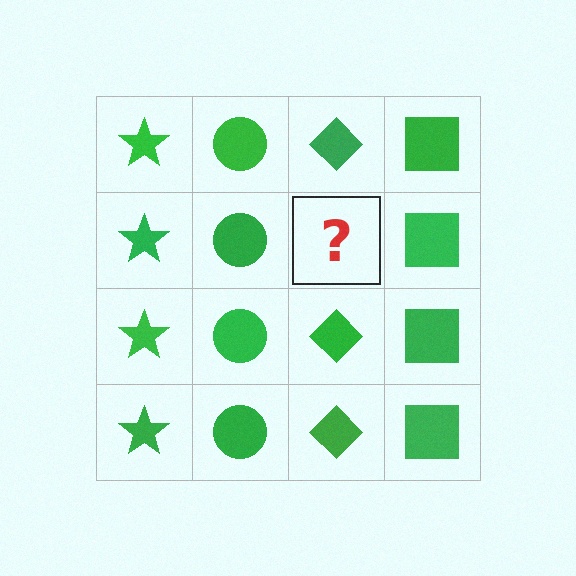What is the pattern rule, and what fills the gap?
The rule is that each column has a consistent shape. The gap should be filled with a green diamond.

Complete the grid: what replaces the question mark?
The question mark should be replaced with a green diamond.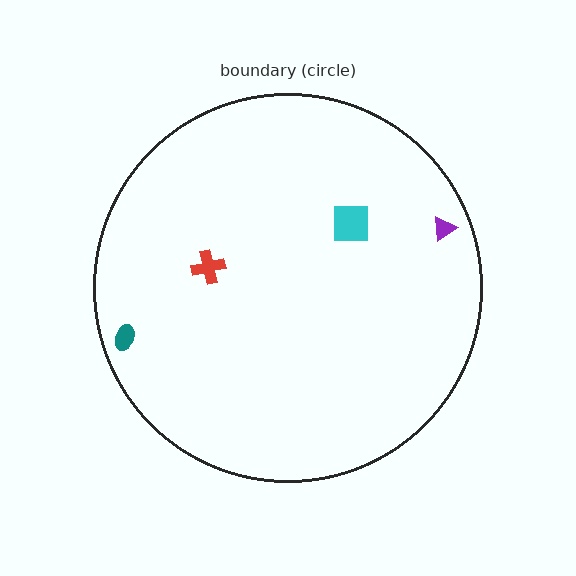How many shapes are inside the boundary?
4 inside, 0 outside.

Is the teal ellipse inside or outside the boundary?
Inside.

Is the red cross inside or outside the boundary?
Inside.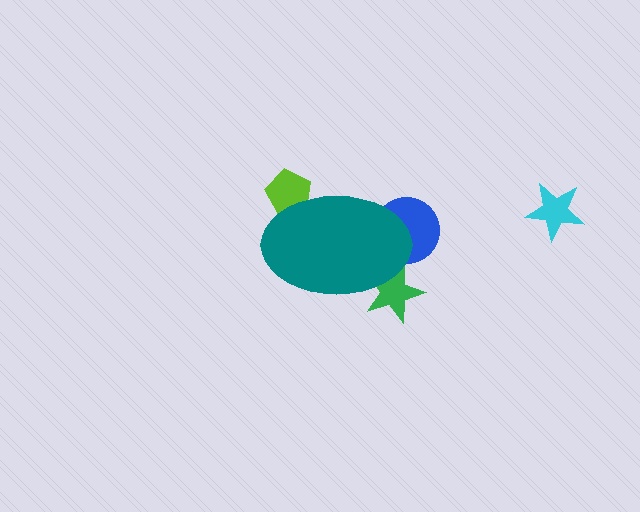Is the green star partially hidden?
Yes, the green star is partially hidden behind the teal ellipse.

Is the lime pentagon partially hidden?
Yes, the lime pentagon is partially hidden behind the teal ellipse.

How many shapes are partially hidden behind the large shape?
3 shapes are partially hidden.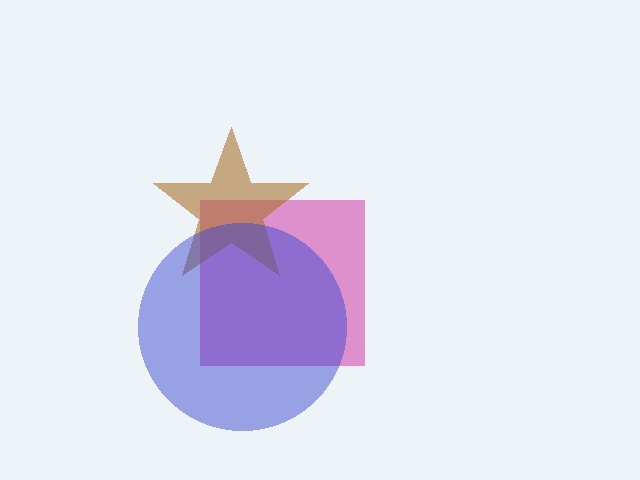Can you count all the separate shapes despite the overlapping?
Yes, there are 3 separate shapes.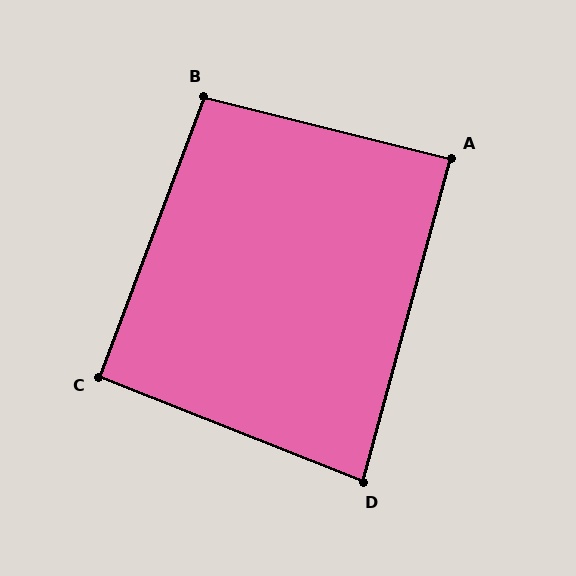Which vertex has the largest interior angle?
B, at approximately 97 degrees.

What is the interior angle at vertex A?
Approximately 89 degrees (approximately right).